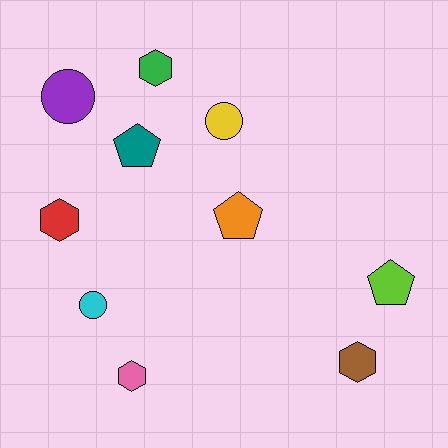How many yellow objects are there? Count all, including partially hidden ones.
There is 1 yellow object.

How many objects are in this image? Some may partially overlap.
There are 10 objects.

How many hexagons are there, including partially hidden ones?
There are 4 hexagons.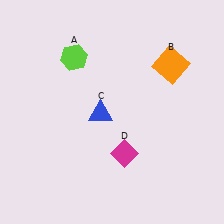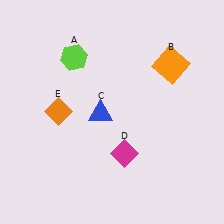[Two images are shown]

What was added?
An orange diamond (E) was added in Image 2.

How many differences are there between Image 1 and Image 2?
There is 1 difference between the two images.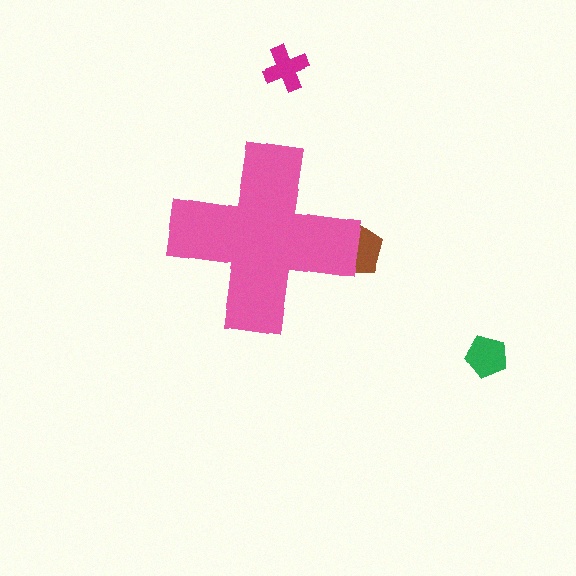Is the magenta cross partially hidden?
No, the magenta cross is fully visible.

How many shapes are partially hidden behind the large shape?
1 shape is partially hidden.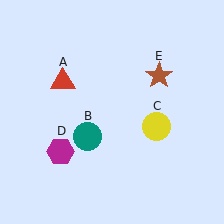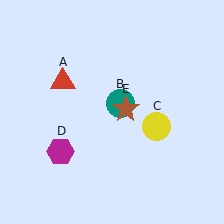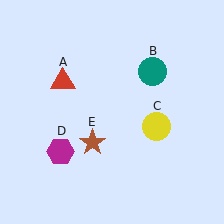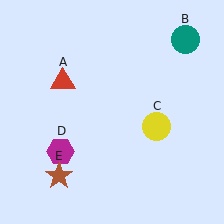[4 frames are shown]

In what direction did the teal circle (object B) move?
The teal circle (object B) moved up and to the right.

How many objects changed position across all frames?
2 objects changed position: teal circle (object B), brown star (object E).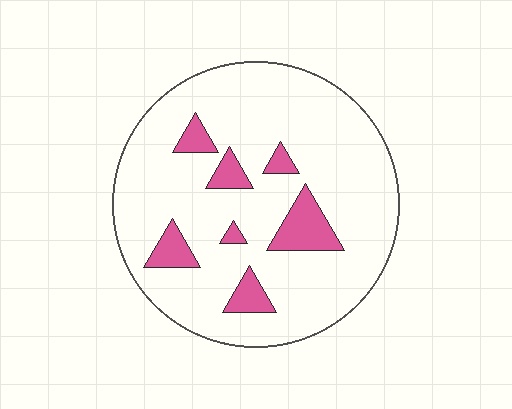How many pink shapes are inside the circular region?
7.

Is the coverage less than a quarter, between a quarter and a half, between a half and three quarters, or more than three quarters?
Less than a quarter.